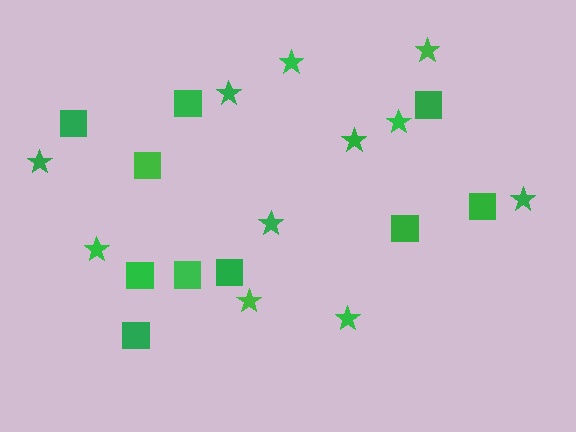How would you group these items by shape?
There are 2 groups: one group of stars (11) and one group of squares (10).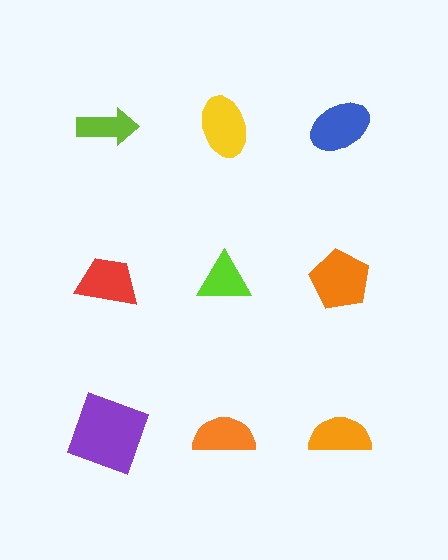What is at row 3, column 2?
An orange semicircle.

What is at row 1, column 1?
A lime arrow.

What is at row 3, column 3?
An orange semicircle.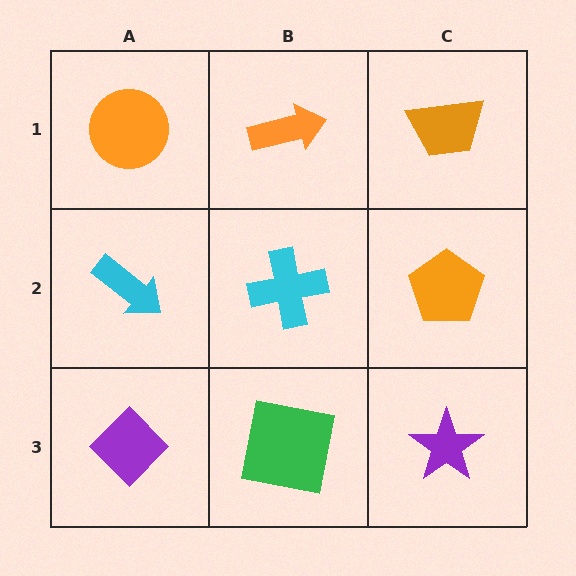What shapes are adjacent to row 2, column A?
An orange circle (row 1, column A), a purple diamond (row 3, column A), a cyan cross (row 2, column B).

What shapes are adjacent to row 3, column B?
A cyan cross (row 2, column B), a purple diamond (row 3, column A), a purple star (row 3, column C).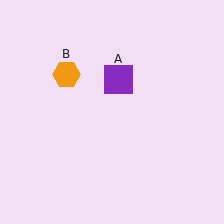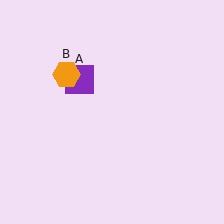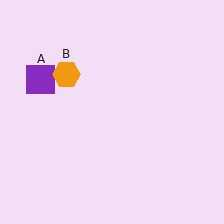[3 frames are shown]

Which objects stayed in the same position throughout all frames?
Orange hexagon (object B) remained stationary.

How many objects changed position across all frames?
1 object changed position: purple square (object A).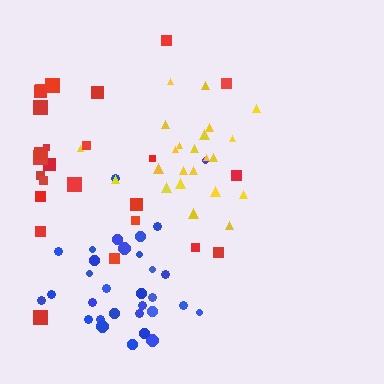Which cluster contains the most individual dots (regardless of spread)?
Blue (31).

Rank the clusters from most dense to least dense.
yellow, blue, red.